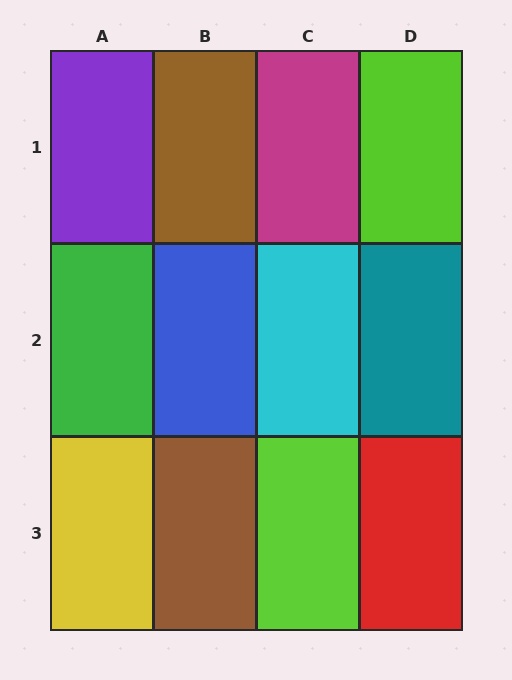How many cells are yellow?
1 cell is yellow.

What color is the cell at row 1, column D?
Lime.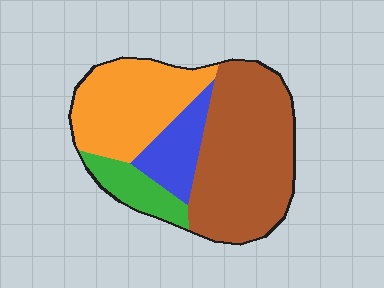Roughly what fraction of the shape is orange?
Orange takes up about one third (1/3) of the shape.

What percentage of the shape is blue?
Blue covers 13% of the shape.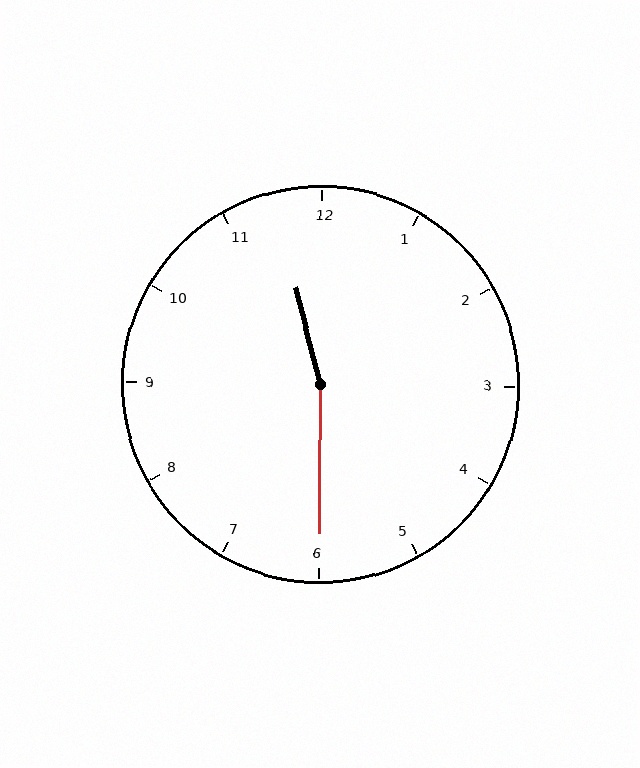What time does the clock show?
11:30.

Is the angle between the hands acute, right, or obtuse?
It is obtuse.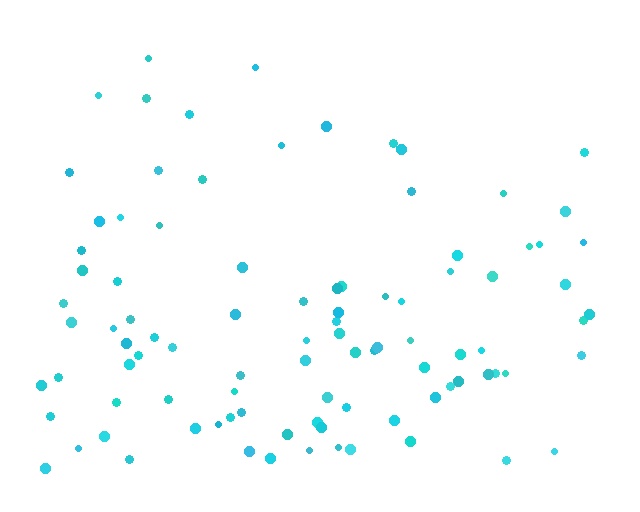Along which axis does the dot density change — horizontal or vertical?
Vertical.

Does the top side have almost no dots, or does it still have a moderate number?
Still a moderate number, just noticeably fewer than the bottom.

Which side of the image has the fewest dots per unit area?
The top.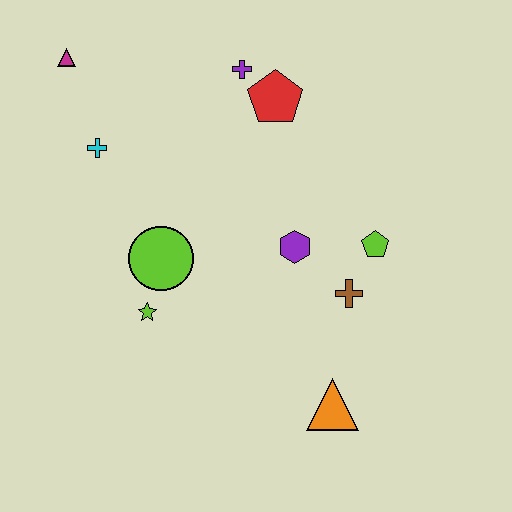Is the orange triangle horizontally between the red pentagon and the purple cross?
No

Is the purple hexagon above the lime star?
Yes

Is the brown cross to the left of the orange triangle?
No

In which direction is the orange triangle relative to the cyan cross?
The orange triangle is below the cyan cross.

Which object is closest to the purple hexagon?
The brown cross is closest to the purple hexagon.